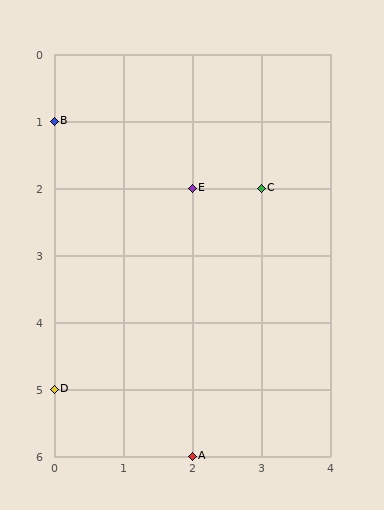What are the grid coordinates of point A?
Point A is at grid coordinates (2, 6).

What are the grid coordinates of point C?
Point C is at grid coordinates (3, 2).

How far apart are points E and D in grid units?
Points E and D are 2 columns and 3 rows apart (about 3.6 grid units diagonally).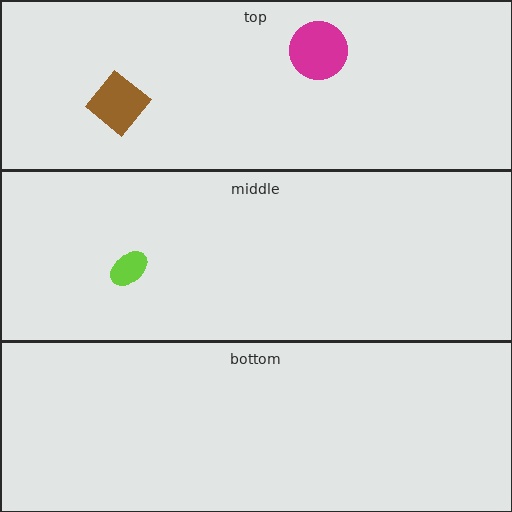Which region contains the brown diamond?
The top region.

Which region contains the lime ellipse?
The middle region.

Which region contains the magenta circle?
The top region.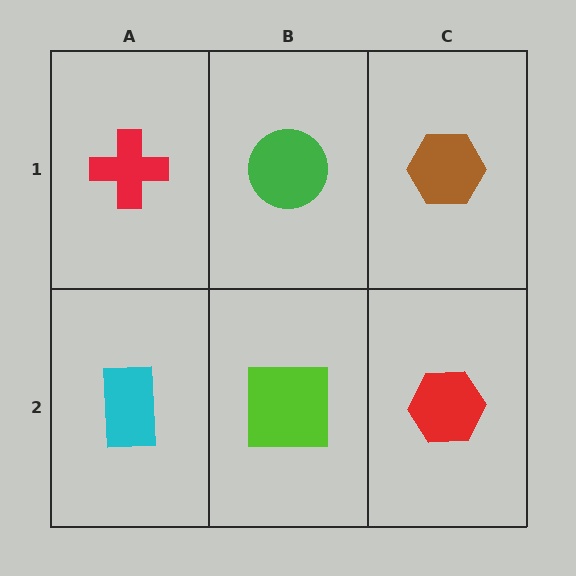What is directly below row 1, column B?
A lime square.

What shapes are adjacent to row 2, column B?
A green circle (row 1, column B), a cyan rectangle (row 2, column A), a red hexagon (row 2, column C).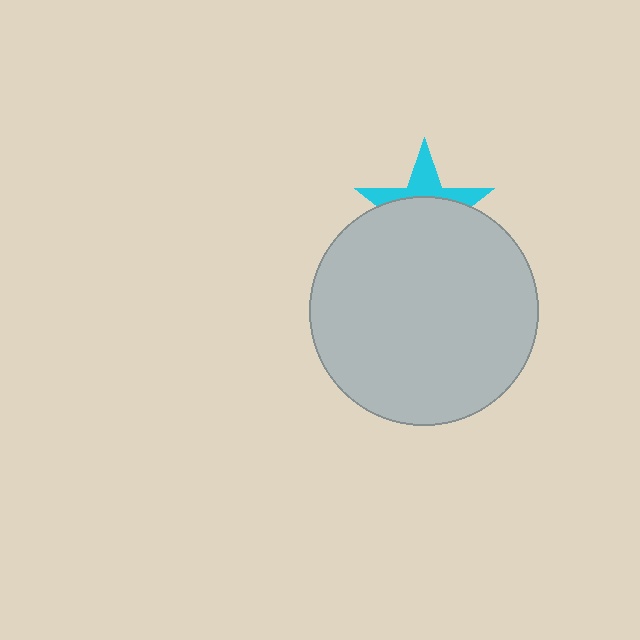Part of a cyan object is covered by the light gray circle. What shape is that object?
It is a star.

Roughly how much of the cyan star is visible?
A small part of it is visible (roughly 37%).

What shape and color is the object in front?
The object in front is a light gray circle.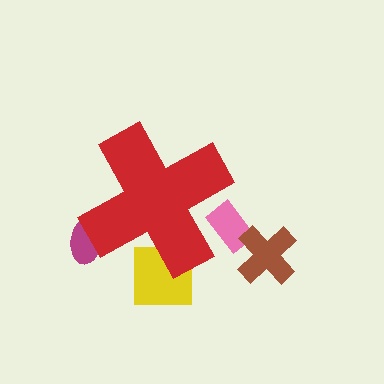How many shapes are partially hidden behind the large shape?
3 shapes are partially hidden.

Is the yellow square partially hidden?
Yes, the yellow square is partially hidden behind the red cross.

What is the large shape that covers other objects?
A red cross.